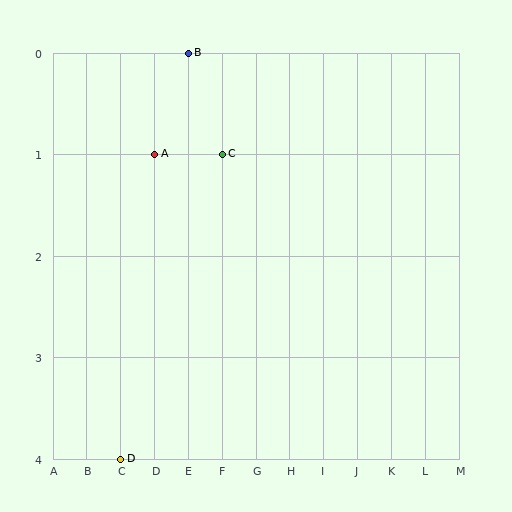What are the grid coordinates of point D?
Point D is at grid coordinates (C, 4).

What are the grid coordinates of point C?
Point C is at grid coordinates (F, 1).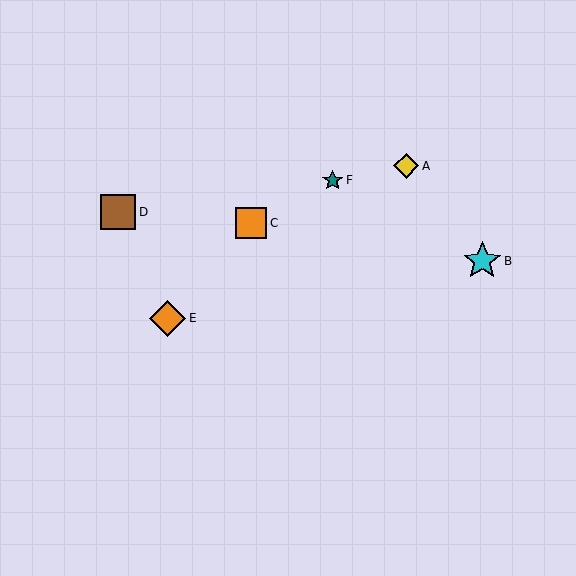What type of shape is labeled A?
Shape A is a yellow diamond.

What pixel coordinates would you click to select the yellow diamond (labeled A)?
Click at (406, 166) to select the yellow diamond A.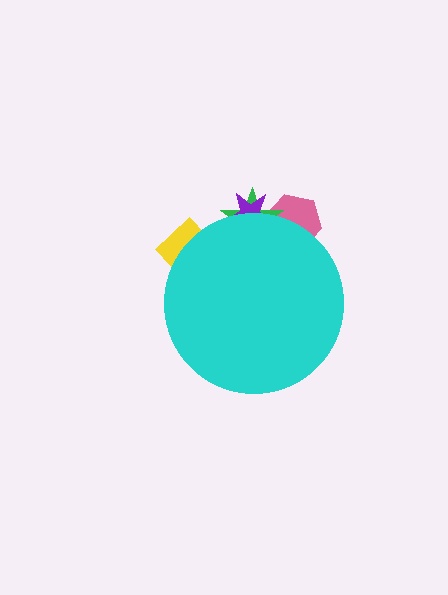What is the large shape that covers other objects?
A cyan circle.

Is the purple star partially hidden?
Yes, the purple star is partially hidden behind the cyan circle.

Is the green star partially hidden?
Yes, the green star is partially hidden behind the cyan circle.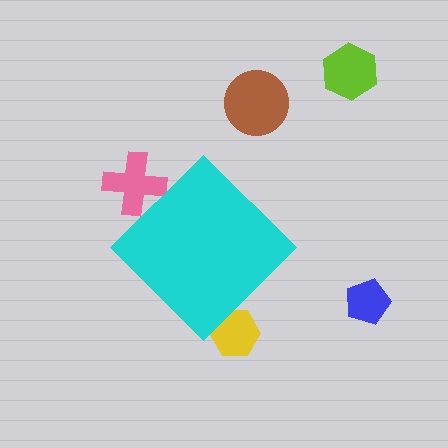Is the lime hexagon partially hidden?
No, the lime hexagon is fully visible.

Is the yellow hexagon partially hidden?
Yes, the yellow hexagon is partially hidden behind the cyan diamond.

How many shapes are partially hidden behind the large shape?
2 shapes are partially hidden.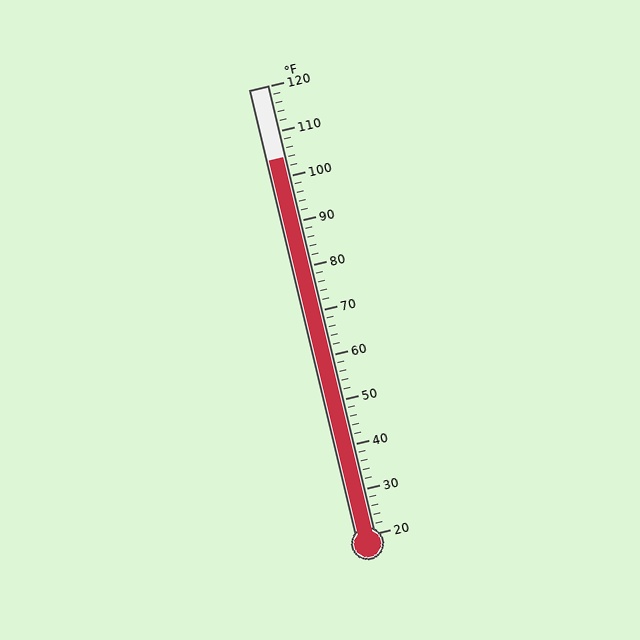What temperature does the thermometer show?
The thermometer shows approximately 104°F.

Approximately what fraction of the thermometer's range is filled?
The thermometer is filled to approximately 85% of its range.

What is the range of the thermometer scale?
The thermometer scale ranges from 20°F to 120°F.